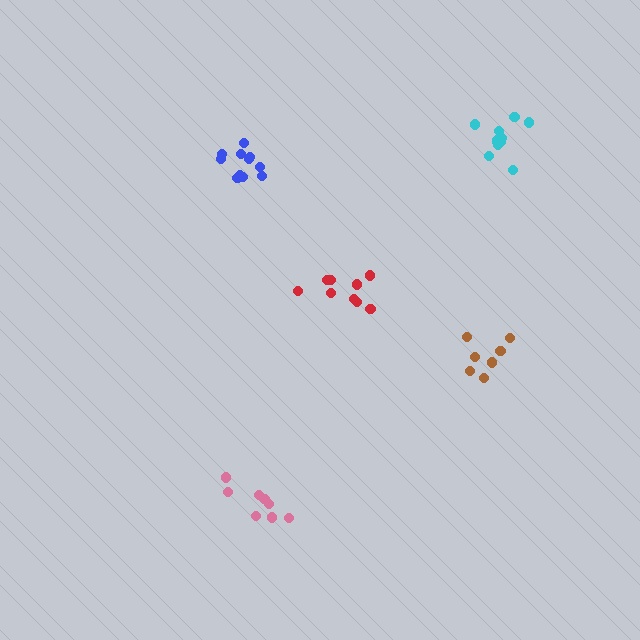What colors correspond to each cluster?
The clusters are colored: red, brown, pink, blue, cyan.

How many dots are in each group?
Group 1: 9 dots, Group 2: 7 dots, Group 3: 8 dots, Group 4: 11 dots, Group 5: 11 dots (46 total).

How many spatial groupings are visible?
There are 5 spatial groupings.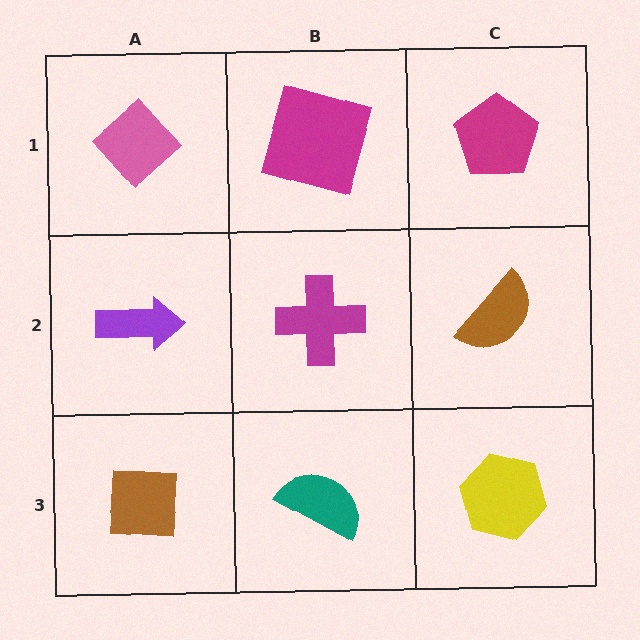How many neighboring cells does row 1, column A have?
2.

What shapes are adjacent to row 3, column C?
A brown semicircle (row 2, column C), a teal semicircle (row 3, column B).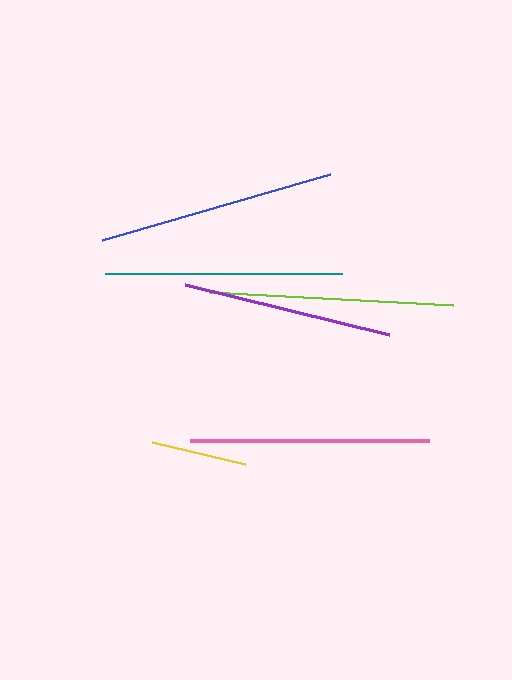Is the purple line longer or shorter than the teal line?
The teal line is longer than the purple line.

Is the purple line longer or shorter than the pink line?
The pink line is longer than the purple line.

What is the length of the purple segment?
The purple segment is approximately 210 pixels long.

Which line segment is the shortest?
The yellow line is the shortest at approximately 95 pixels.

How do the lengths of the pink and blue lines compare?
The pink and blue lines are approximately the same length.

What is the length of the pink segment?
The pink segment is approximately 239 pixels long.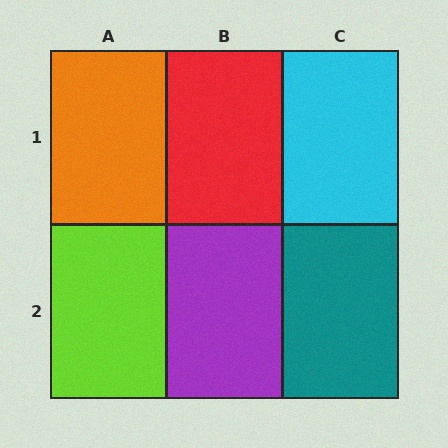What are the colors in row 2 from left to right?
Lime, purple, teal.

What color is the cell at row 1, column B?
Red.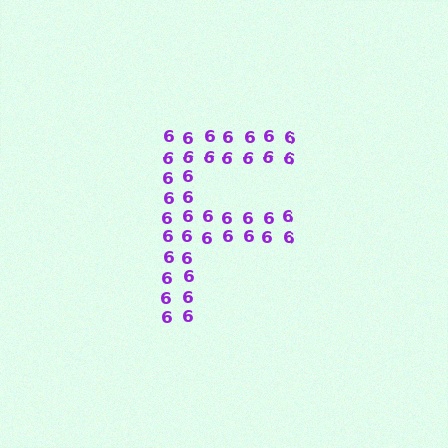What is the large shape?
The large shape is the letter F.